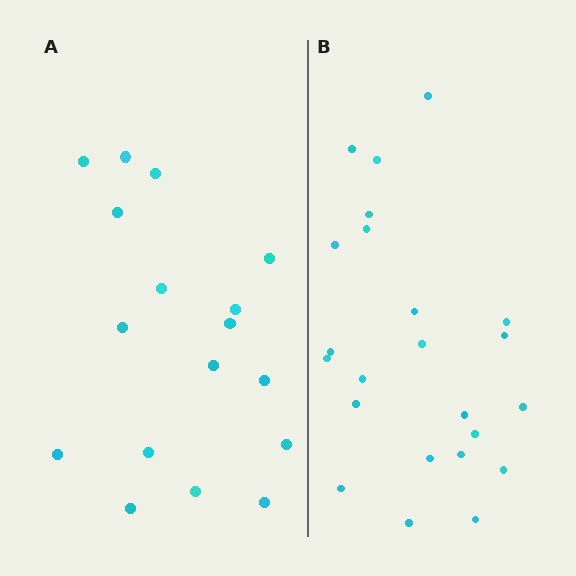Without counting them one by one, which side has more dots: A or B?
Region B (the right region) has more dots.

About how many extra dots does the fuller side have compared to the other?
Region B has about 6 more dots than region A.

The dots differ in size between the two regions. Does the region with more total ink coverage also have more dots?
No. Region A has more total ink coverage because its dots are larger, but region B actually contains more individual dots. Total area can be misleading — the number of items is what matters here.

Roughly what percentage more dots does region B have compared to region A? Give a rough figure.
About 35% more.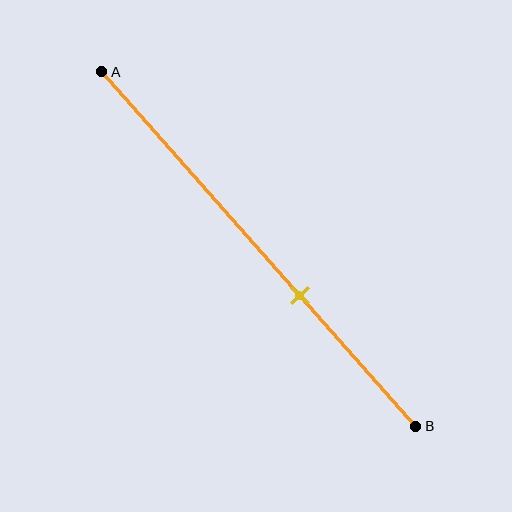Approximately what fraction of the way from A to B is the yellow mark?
The yellow mark is approximately 65% of the way from A to B.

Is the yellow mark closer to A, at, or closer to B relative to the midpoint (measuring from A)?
The yellow mark is closer to point B than the midpoint of segment AB.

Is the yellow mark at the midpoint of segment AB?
No, the mark is at about 65% from A, not at the 50% midpoint.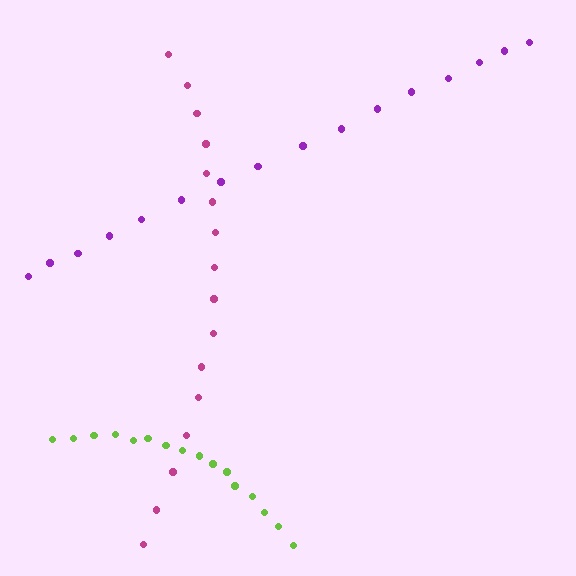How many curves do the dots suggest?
There are 3 distinct paths.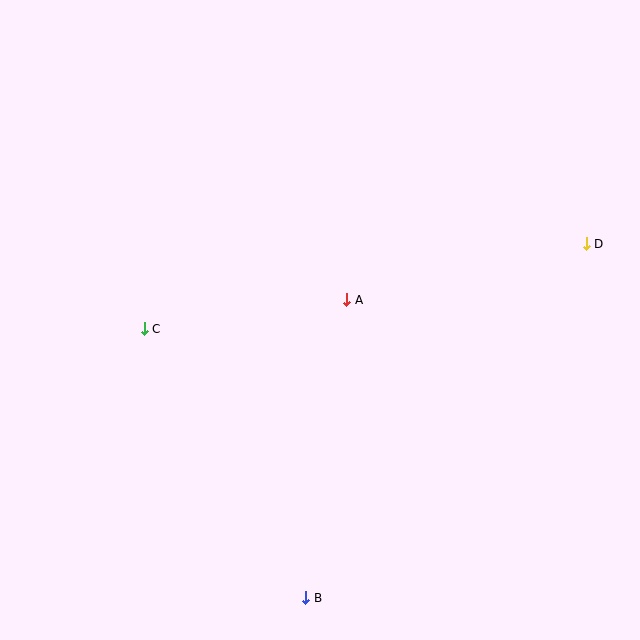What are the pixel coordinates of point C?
Point C is at (144, 329).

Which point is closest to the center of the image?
Point A at (347, 300) is closest to the center.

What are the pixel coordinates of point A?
Point A is at (347, 300).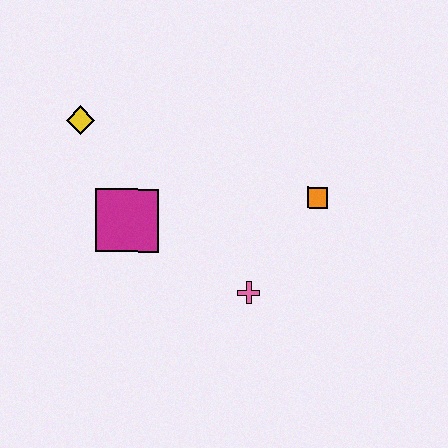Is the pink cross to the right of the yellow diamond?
Yes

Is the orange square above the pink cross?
Yes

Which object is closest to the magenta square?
The yellow diamond is closest to the magenta square.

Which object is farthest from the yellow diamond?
The orange square is farthest from the yellow diamond.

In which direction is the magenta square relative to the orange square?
The magenta square is to the left of the orange square.